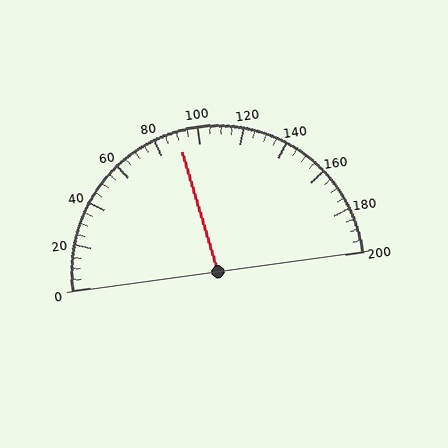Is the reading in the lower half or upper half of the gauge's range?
The reading is in the lower half of the range (0 to 200).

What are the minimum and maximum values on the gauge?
The gauge ranges from 0 to 200.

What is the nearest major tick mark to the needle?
The nearest major tick mark is 80.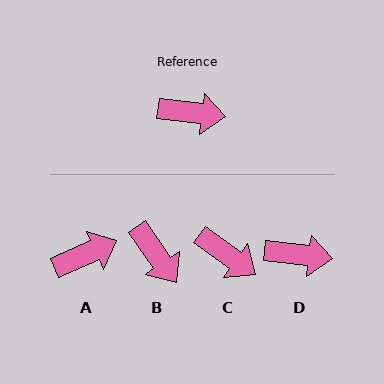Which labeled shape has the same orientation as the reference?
D.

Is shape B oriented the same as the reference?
No, it is off by about 48 degrees.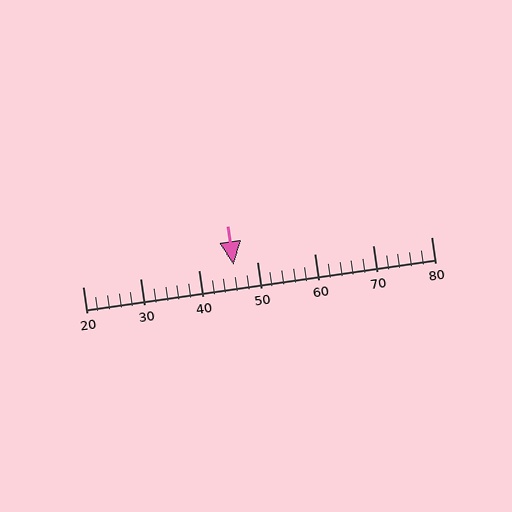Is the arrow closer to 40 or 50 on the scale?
The arrow is closer to 50.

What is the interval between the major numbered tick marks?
The major tick marks are spaced 10 units apart.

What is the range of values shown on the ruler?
The ruler shows values from 20 to 80.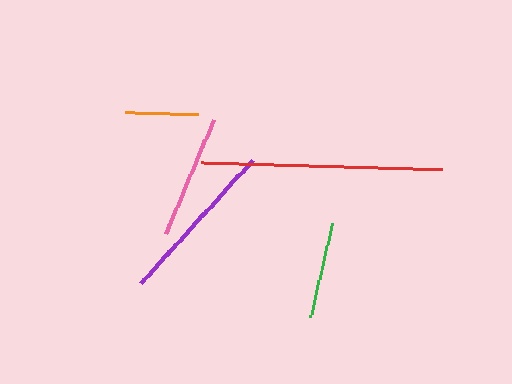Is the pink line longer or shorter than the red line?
The red line is longer than the pink line.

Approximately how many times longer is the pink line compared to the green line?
The pink line is approximately 1.3 times the length of the green line.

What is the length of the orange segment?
The orange segment is approximately 73 pixels long.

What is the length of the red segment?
The red segment is approximately 241 pixels long.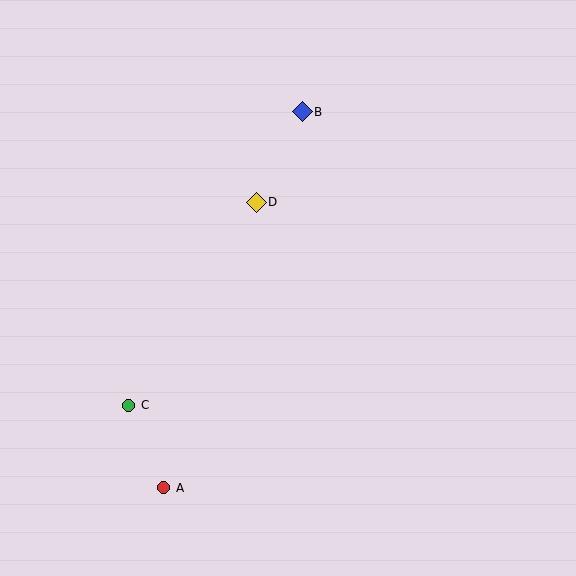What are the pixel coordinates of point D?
Point D is at (256, 202).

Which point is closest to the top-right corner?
Point B is closest to the top-right corner.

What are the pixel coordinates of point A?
Point A is at (164, 488).